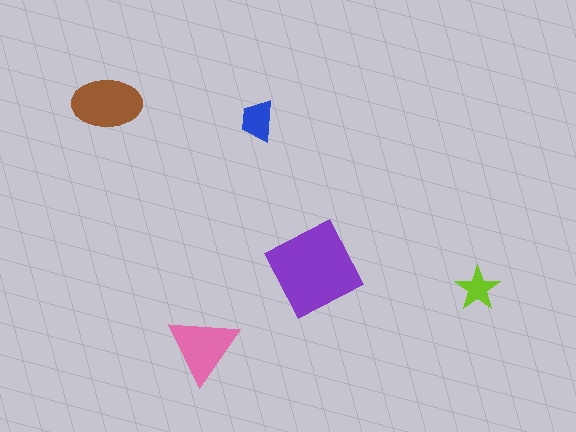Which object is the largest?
The purple diamond.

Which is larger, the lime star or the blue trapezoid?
The blue trapezoid.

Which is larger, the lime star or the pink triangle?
The pink triangle.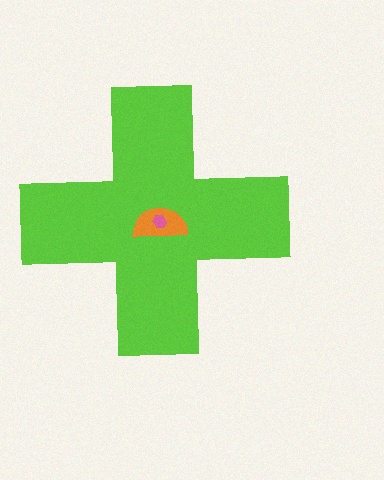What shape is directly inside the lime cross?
The orange semicircle.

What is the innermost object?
The pink hexagon.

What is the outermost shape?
The lime cross.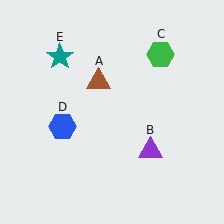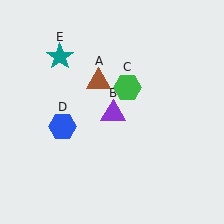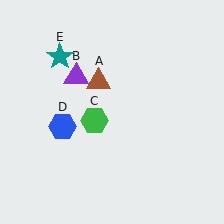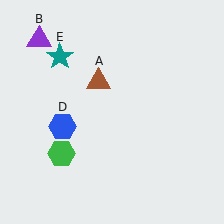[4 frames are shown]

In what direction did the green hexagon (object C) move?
The green hexagon (object C) moved down and to the left.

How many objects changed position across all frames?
2 objects changed position: purple triangle (object B), green hexagon (object C).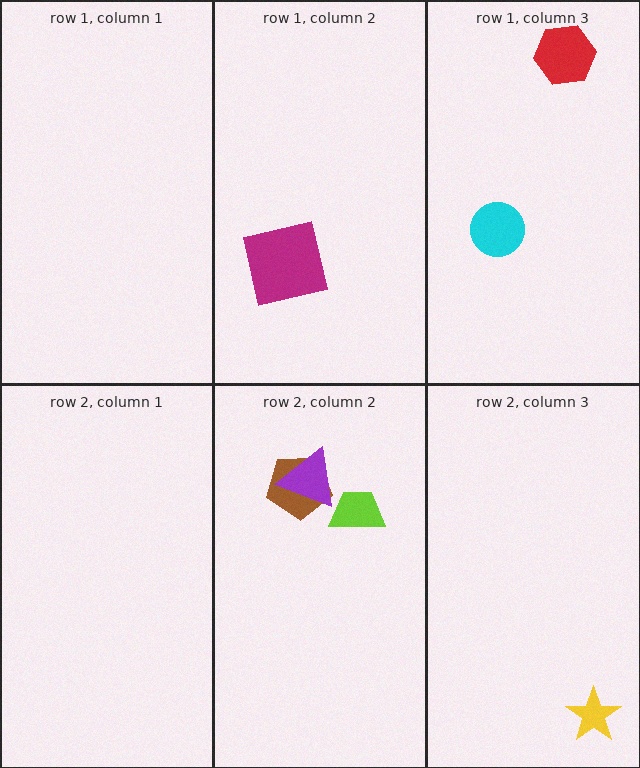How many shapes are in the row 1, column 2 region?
1.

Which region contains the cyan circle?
The row 1, column 3 region.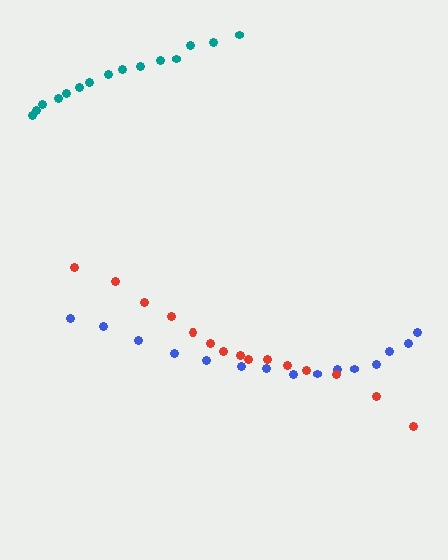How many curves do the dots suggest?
There are 3 distinct paths.